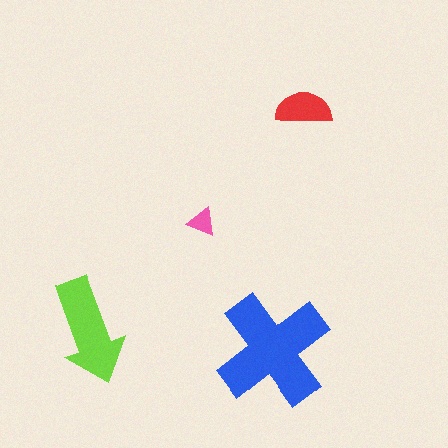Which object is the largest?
The blue cross.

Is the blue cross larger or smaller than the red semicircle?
Larger.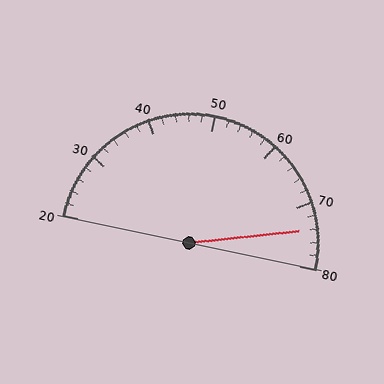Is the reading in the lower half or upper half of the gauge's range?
The reading is in the upper half of the range (20 to 80).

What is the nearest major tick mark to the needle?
The nearest major tick mark is 70.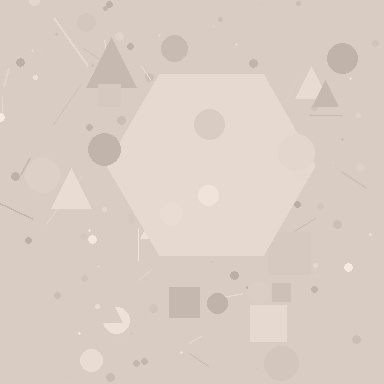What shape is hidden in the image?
A hexagon is hidden in the image.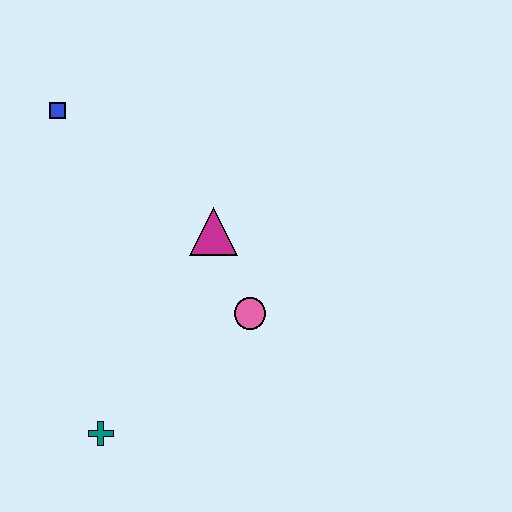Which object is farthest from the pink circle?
The blue square is farthest from the pink circle.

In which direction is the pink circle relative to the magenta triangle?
The pink circle is below the magenta triangle.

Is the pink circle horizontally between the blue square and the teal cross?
No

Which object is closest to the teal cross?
The pink circle is closest to the teal cross.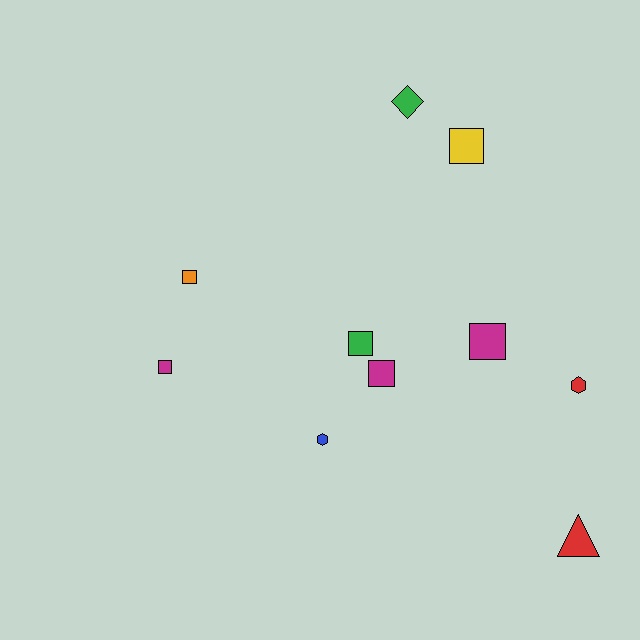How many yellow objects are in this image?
There is 1 yellow object.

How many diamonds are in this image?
There is 1 diamond.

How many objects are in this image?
There are 10 objects.